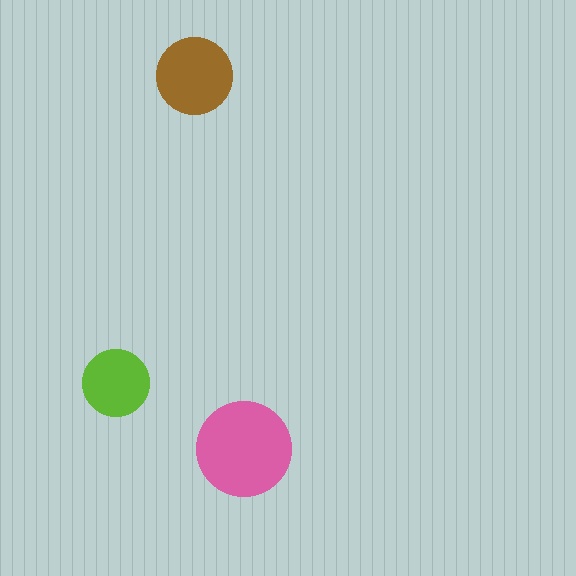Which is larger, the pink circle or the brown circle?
The pink one.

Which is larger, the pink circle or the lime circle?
The pink one.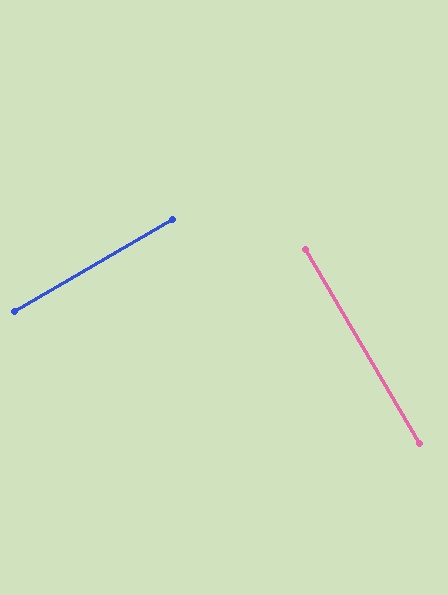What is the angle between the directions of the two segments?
Approximately 90 degrees.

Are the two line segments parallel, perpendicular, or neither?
Perpendicular — they meet at approximately 90°.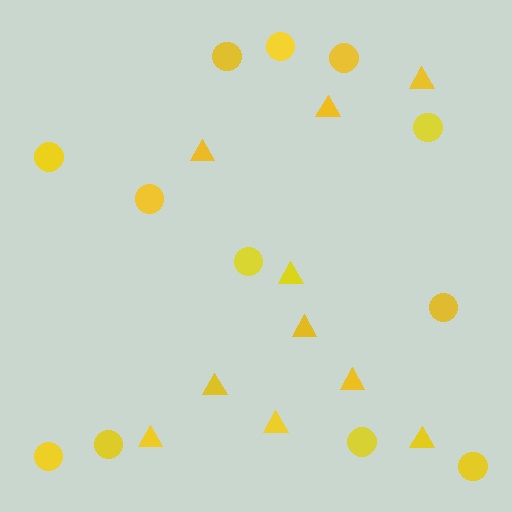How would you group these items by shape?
There are 2 groups: one group of triangles (10) and one group of circles (12).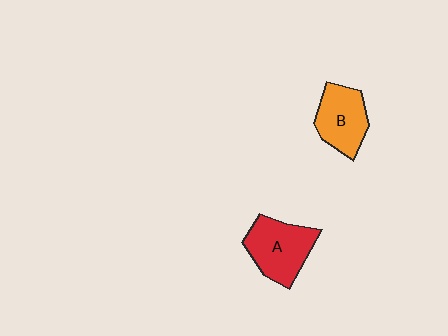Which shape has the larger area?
Shape A (red).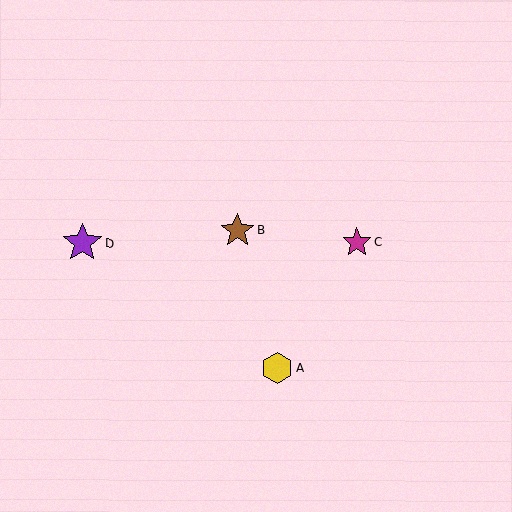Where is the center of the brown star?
The center of the brown star is at (237, 230).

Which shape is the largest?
The purple star (labeled D) is the largest.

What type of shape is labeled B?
Shape B is a brown star.